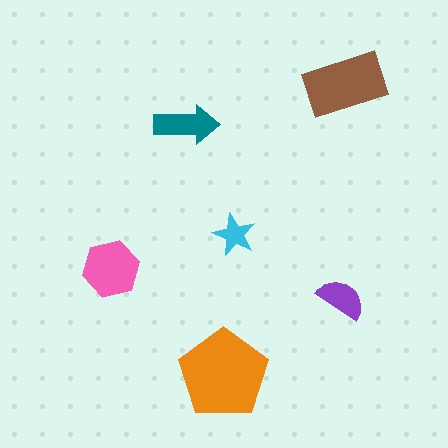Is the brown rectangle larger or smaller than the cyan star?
Larger.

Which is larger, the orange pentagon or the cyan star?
The orange pentagon.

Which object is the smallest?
The cyan star.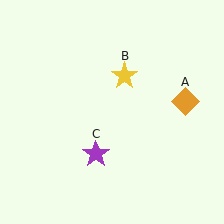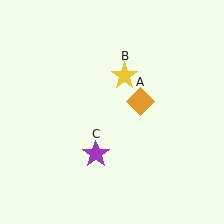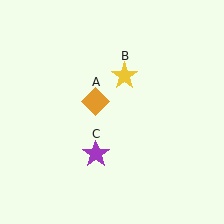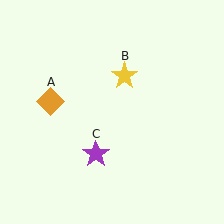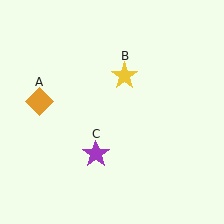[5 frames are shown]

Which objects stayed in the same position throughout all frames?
Yellow star (object B) and purple star (object C) remained stationary.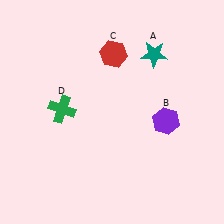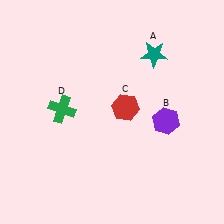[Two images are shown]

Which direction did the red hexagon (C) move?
The red hexagon (C) moved down.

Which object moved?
The red hexagon (C) moved down.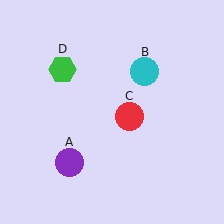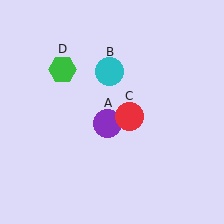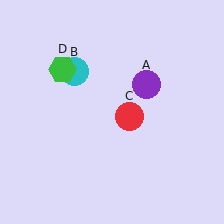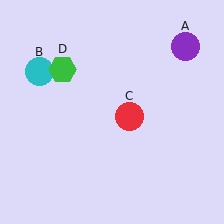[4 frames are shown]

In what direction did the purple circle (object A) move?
The purple circle (object A) moved up and to the right.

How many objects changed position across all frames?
2 objects changed position: purple circle (object A), cyan circle (object B).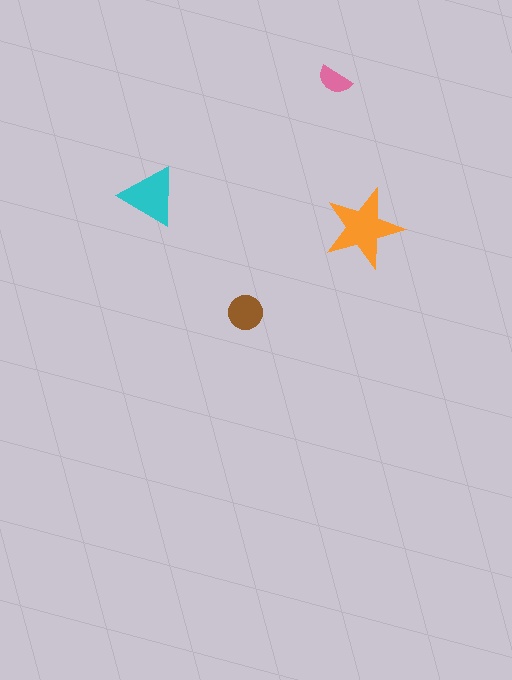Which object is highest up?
The pink semicircle is topmost.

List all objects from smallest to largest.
The pink semicircle, the brown circle, the cyan triangle, the orange star.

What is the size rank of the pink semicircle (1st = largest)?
4th.